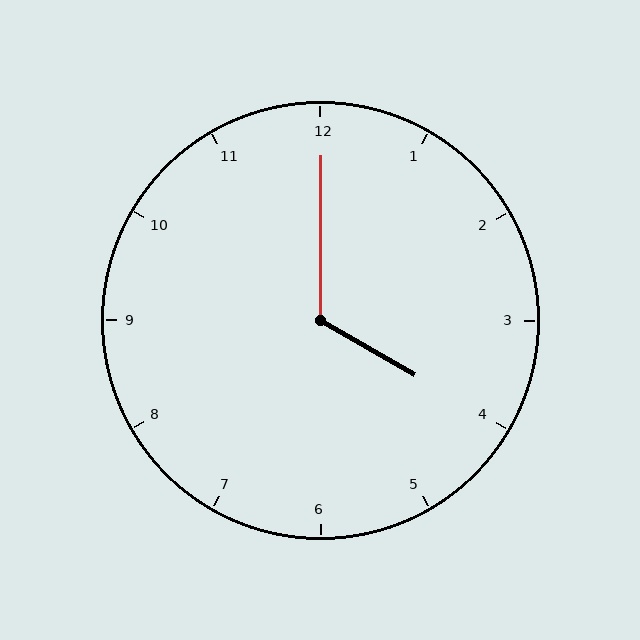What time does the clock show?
4:00.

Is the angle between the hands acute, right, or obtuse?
It is obtuse.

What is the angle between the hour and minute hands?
Approximately 120 degrees.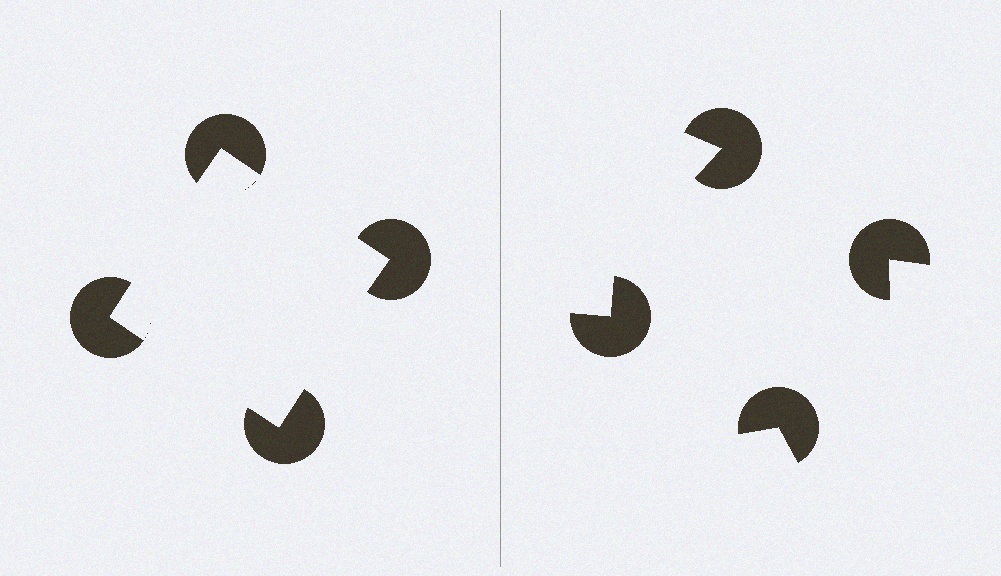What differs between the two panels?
The pac-man discs are positioned identically on both sides; only the wedge orientations differ. On the left they align to a square; on the right they are misaligned.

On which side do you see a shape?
An illusory square appears on the left side. On the right side the wedge cuts are rotated, so no coherent shape forms.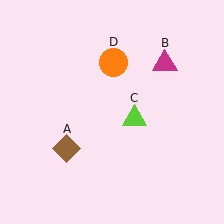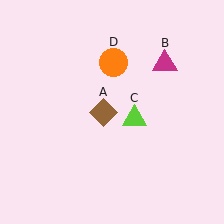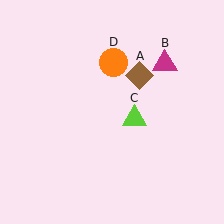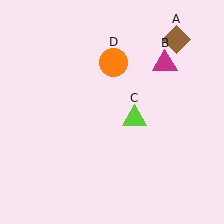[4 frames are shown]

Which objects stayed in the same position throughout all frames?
Magenta triangle (object B) and lime triangle (object C) and orange circle (object D) remained stationary.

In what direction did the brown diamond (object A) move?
The brown diamond (object A) moved up and to the right.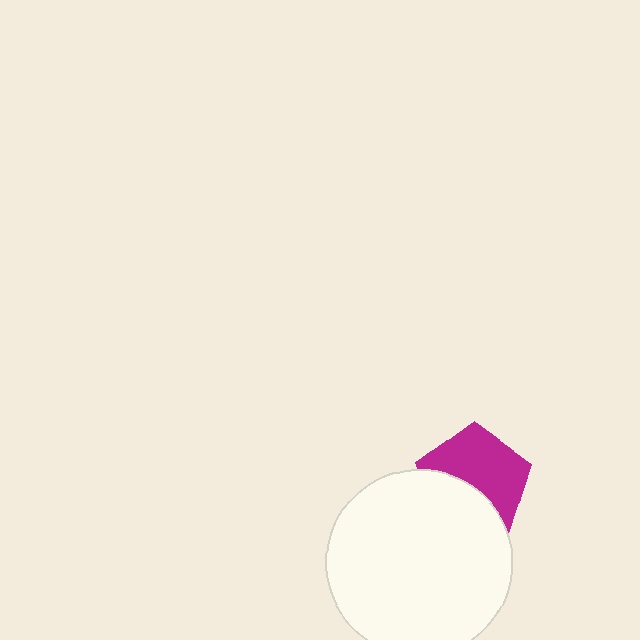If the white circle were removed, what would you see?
You would see the complete magenta pentagon.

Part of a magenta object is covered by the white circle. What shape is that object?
It is a pentagon.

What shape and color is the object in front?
The object in front is a white circle.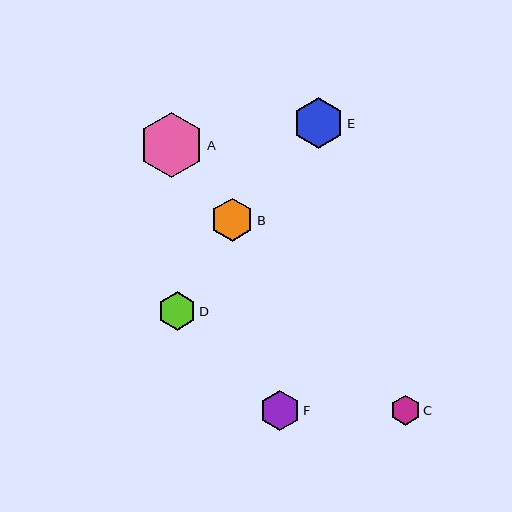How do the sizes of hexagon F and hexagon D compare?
Hexagon F and hexagon D are approximately the same size.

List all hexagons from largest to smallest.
From largest to smallest: A, E, B, F, D, C.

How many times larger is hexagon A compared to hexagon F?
Hexagon A is approximately 1.7 times the size of hexagon F.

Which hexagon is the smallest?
Hexagon C is the smallest with a size of approximately 30 pixels.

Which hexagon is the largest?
Hexagon A is the largest with a size of approximately 66 pixels.